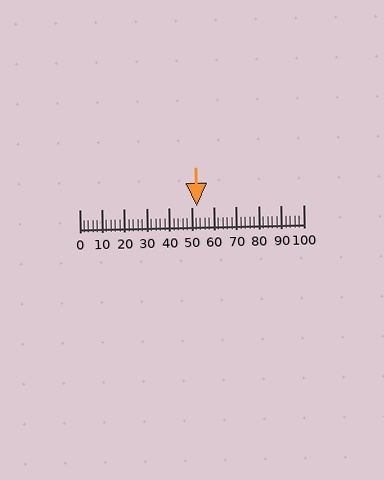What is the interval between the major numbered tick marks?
The major tick marks are spaced 10 units apart.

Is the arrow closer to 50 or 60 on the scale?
The arrow is closer to 50.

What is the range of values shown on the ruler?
The ruler shows values from 0 to 100.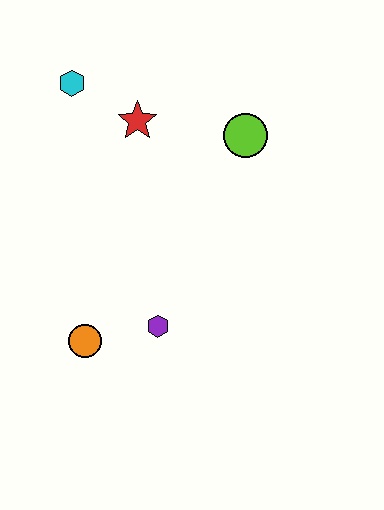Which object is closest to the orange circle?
The purple hexagon is closest to the orange circle.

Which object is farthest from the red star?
The orange circle is farthest from the red star.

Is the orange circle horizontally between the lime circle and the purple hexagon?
No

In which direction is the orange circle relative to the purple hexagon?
The orange circle is to the left of the purple hexagon.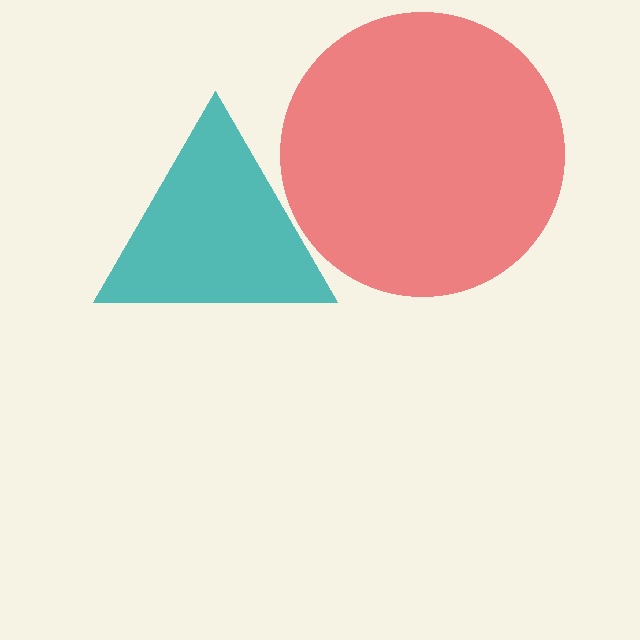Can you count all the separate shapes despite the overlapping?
Yes, there are 2 separate shapes.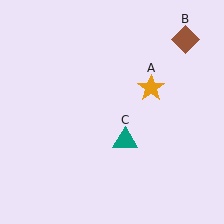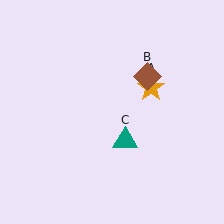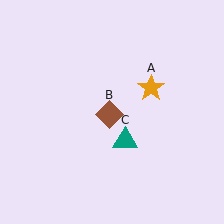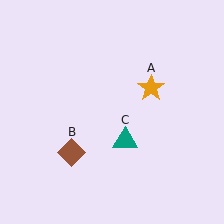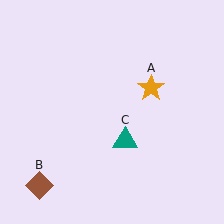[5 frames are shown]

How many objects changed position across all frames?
1 object changed position: brown diamond (object B).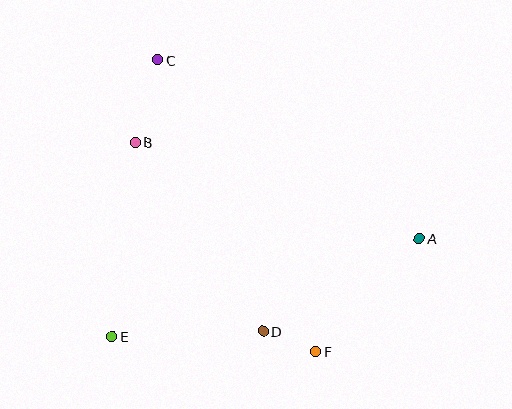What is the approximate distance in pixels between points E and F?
The distance between E and F is approximately 204 pixels.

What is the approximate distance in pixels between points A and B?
The distance between A and B is approximately 300 pixels.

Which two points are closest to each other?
Points D and F are closest to each other.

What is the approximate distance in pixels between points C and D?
The distance between C and D is approximately 291 pixels.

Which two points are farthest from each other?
Points C and F are farthest from each other.